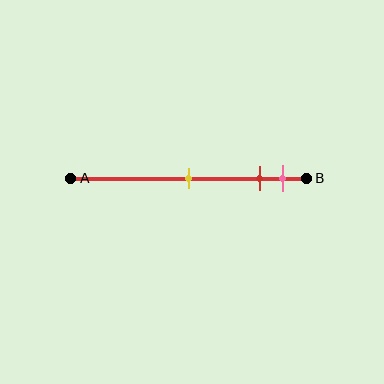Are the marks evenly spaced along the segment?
No, the marks are not evenly spaced.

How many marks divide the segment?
There are 3 marks dividing the segment.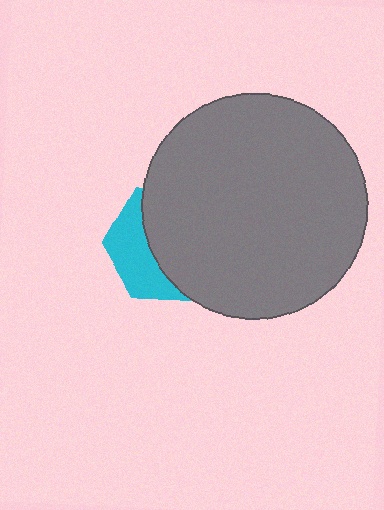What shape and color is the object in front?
The object in front is a gray circle.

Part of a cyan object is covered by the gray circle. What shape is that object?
It is a hexagon.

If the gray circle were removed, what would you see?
You would see the complete cyan hexagon.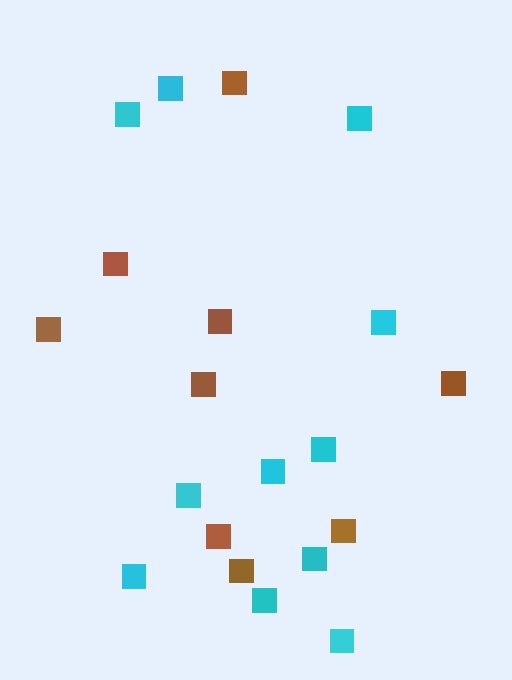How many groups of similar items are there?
There are 2 groups: one group of cyan squares (11) and one group of brown squares (9).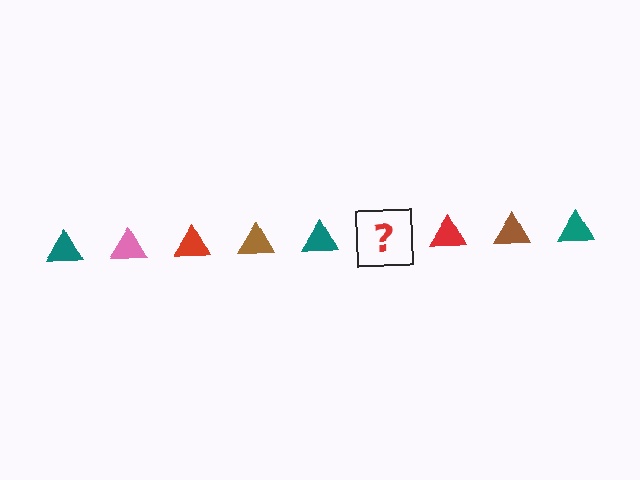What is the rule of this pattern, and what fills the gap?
The rule is that the pattern cycles through teal, pink, red, brown triangles. The gap should be filled with a pink triangle.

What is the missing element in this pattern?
The missing element is a pink triangle.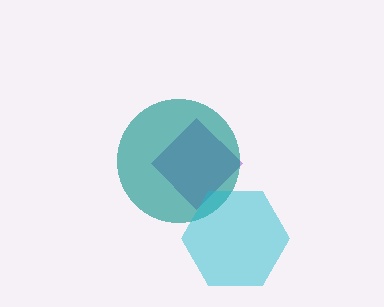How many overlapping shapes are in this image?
There are 3 overlapping shapes in the image.